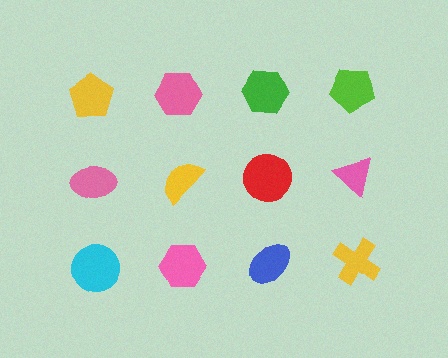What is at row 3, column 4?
A yellow cross.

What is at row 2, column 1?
A pink ellipse.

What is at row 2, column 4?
A pink triangle.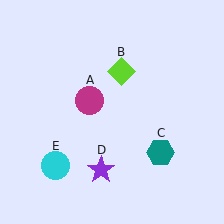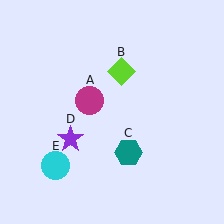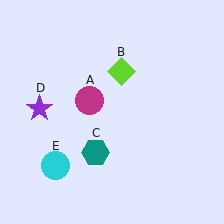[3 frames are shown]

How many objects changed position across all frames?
2 objects changed position: teal hexagon (object C), purple star (object D).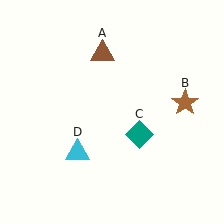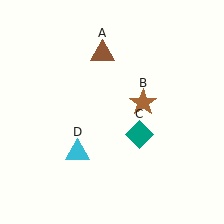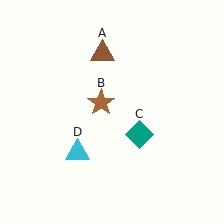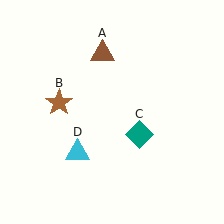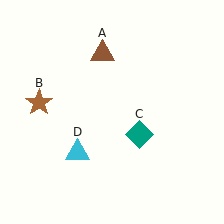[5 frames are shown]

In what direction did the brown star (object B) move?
The brown star (object B) moved left.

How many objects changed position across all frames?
1 object changed position: brown star (object B).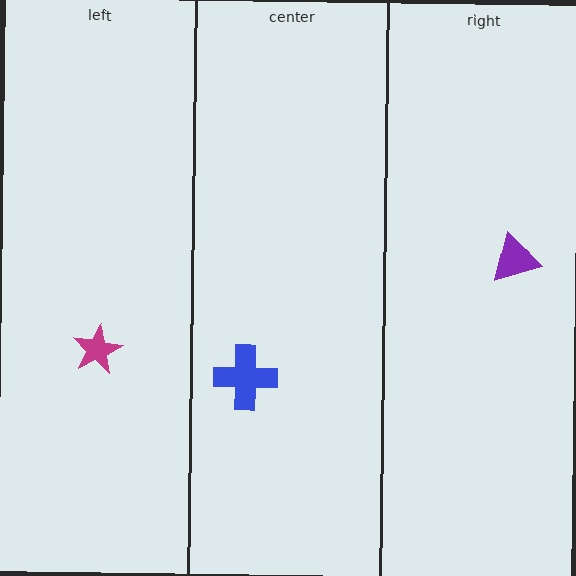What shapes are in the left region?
The magenta star.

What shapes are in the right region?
The purple triangle.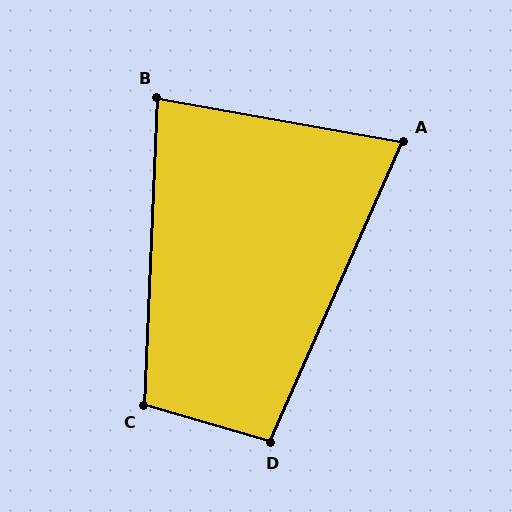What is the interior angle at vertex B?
Approximately 82 degrees (acute).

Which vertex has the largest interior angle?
C, at approximately 104 degrees.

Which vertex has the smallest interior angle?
A, at approximately 76 degrees.